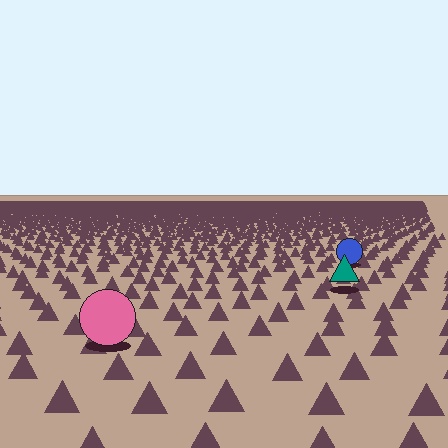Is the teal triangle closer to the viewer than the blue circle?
Yes. The teal triangle is closer — you can tell from the texture gradient: the ground texture is coarser near it.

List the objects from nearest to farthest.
From nearest to farthest: the pink circle, the teal triangle, the blue circle.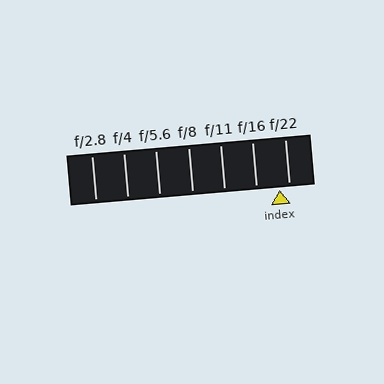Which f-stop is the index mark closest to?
The index mark is closest to f/22.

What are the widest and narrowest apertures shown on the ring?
The widest aperture shown is f/2.8 and the narrowest is f/22.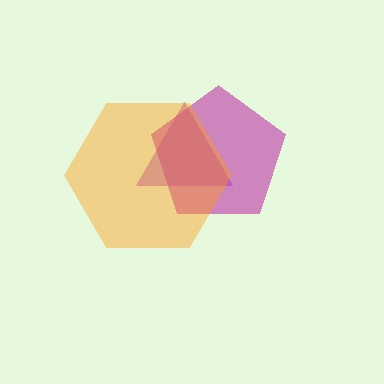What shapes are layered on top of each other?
The layered shapes are: a magenta pentagon, a purple triangle, an orange hexagon.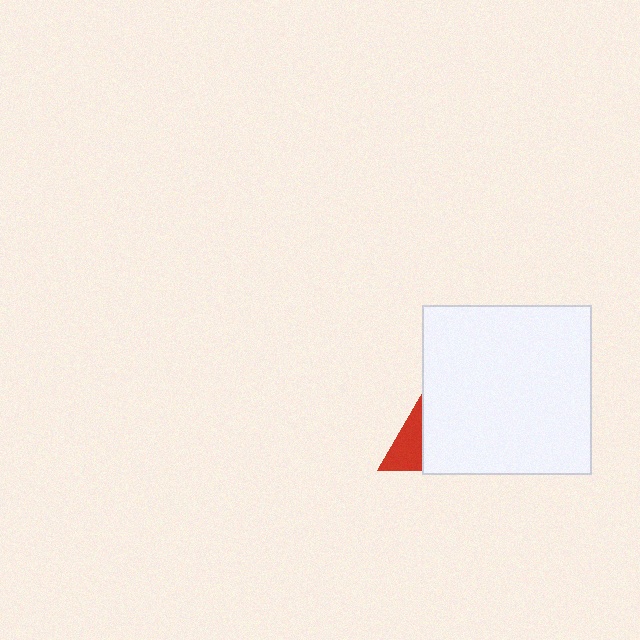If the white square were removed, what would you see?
You would see the complete red triangle.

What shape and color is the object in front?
The object in front is a white square.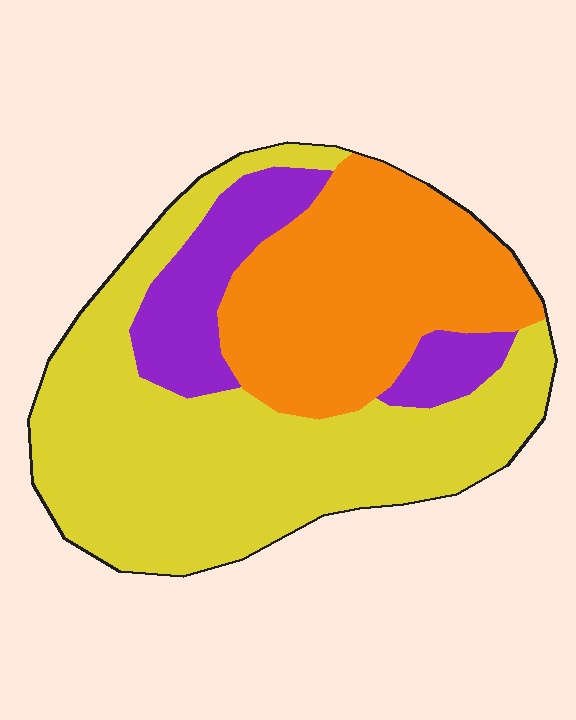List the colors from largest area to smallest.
From largest to smallest: yellow, orange, purple.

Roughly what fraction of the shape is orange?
Orange takes up about one third (1/3) of the shape.